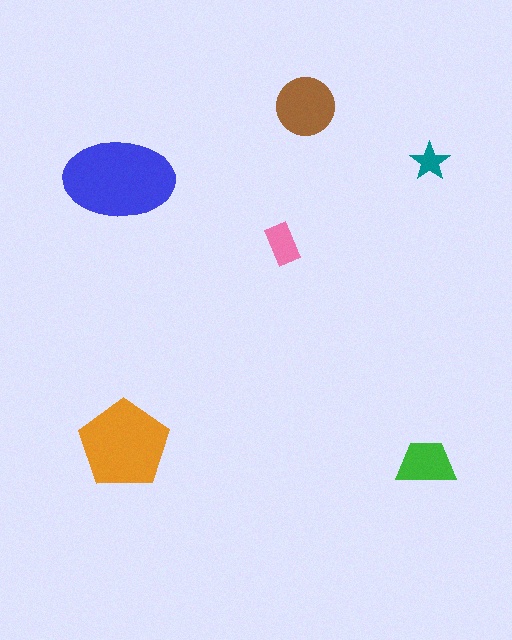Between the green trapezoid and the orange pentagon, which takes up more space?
The orange pentagon.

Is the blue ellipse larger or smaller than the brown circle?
Larger.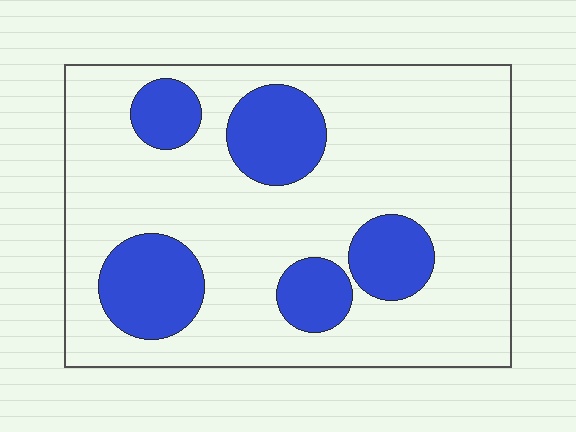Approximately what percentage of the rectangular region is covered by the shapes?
Approximately 25%.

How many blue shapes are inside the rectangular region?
5.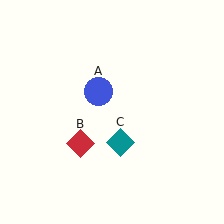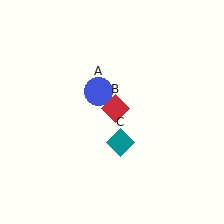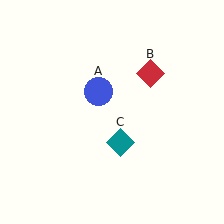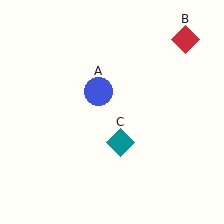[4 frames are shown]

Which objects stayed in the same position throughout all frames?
Blue circle (object A) and teal diamond (object C) remained stationary.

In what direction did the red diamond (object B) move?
The red diamond (object B) moved up and to the right.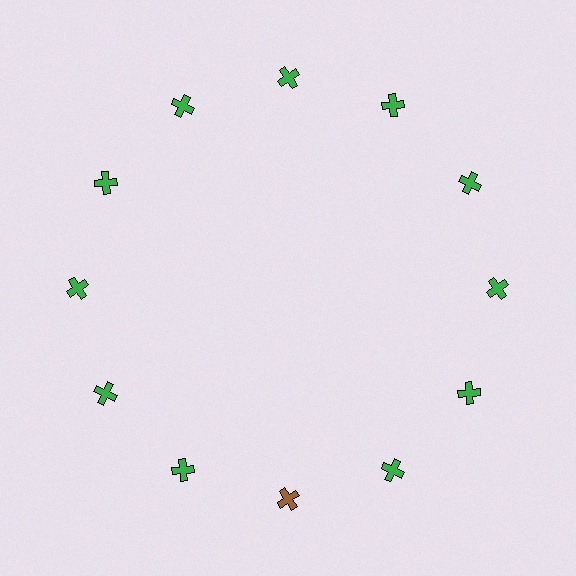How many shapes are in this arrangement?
There are 12 shapes arranged in a ring pattern.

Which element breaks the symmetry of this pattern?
The brown cross at roughly the 6 o'clock position breaks the symmetry. All other shapes are green crosses.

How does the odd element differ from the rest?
It has a different color: brown instead of green.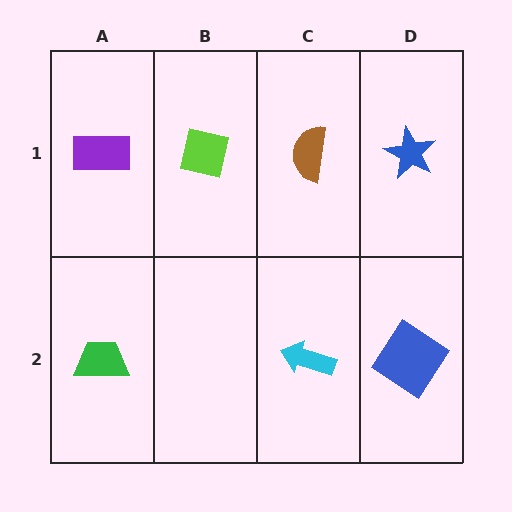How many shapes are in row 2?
3 shapes.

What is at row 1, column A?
A purple rectangle.